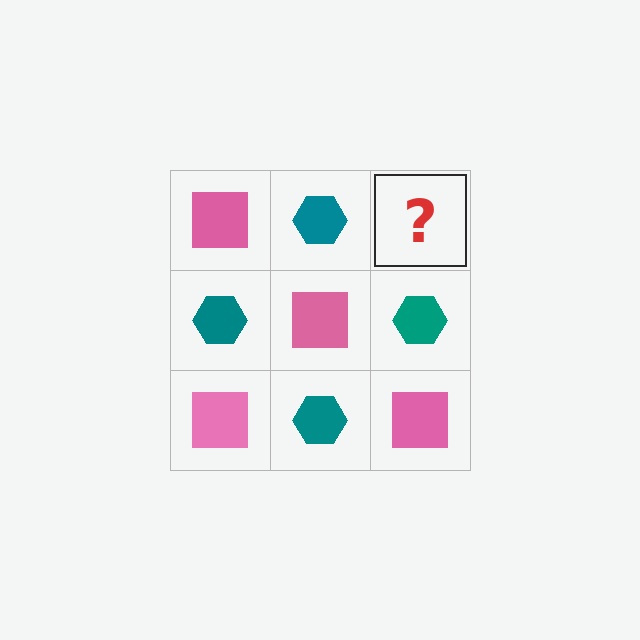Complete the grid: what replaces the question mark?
The question mark should be replaced with a pink square.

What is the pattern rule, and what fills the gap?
The rule is that it alternates pink square and teal hexagon in a checkerboard pattern. The gap should be filled with a pink square.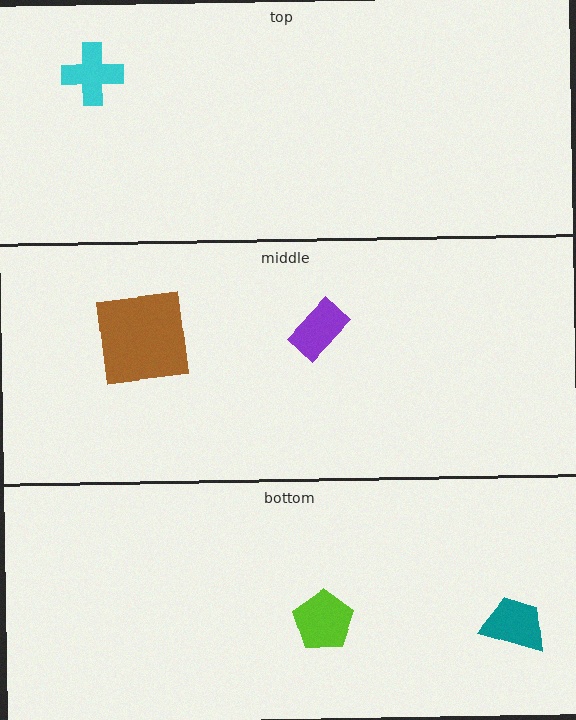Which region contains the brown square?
The middle region.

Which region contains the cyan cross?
The top region.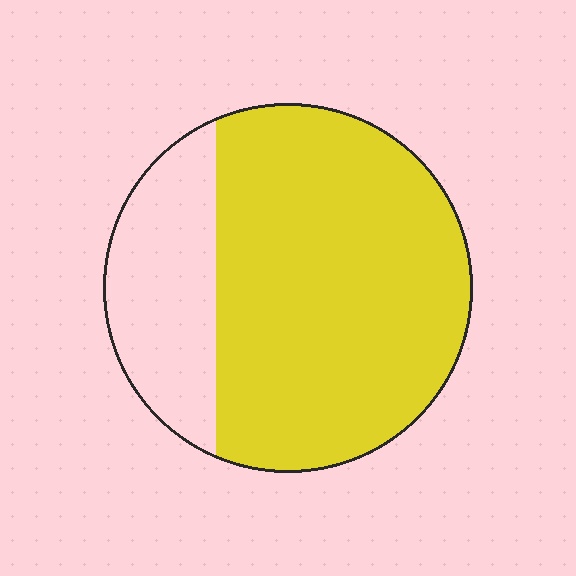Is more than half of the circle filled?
Yes.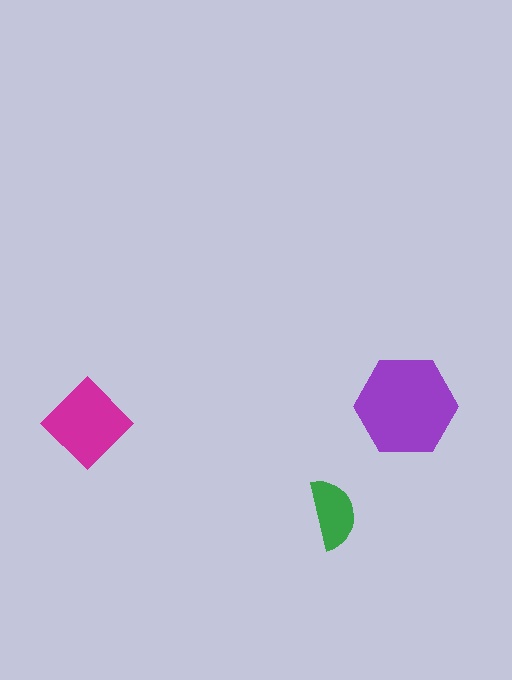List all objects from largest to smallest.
The purple hexagon, the magenta diamond, the green semicircle.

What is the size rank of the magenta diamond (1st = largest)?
2nd.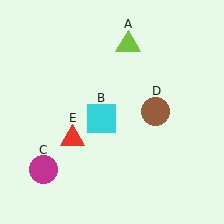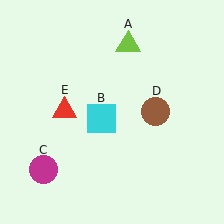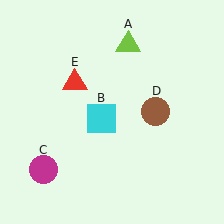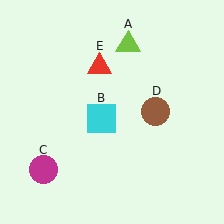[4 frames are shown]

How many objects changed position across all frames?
1 object changed position: red triangle (object E).